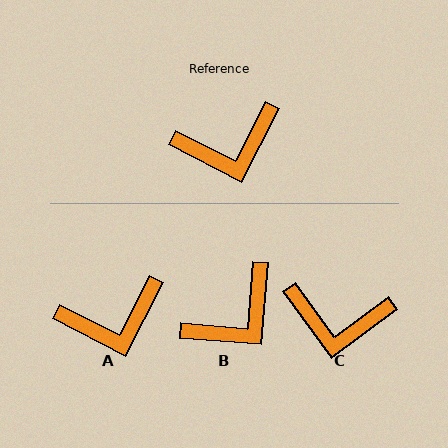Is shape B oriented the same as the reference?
No, it is off by about 23 degrees.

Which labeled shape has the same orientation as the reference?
A.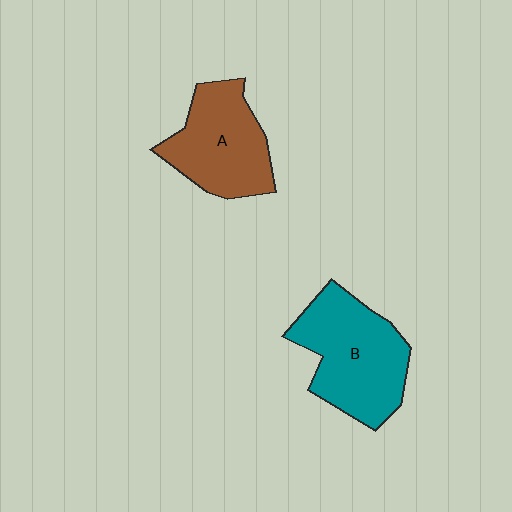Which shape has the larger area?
Shape B (teal).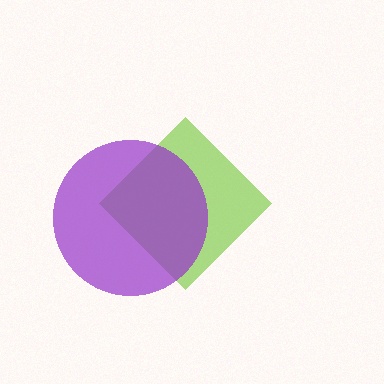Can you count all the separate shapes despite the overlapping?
Yes, there are 2 separate shapes.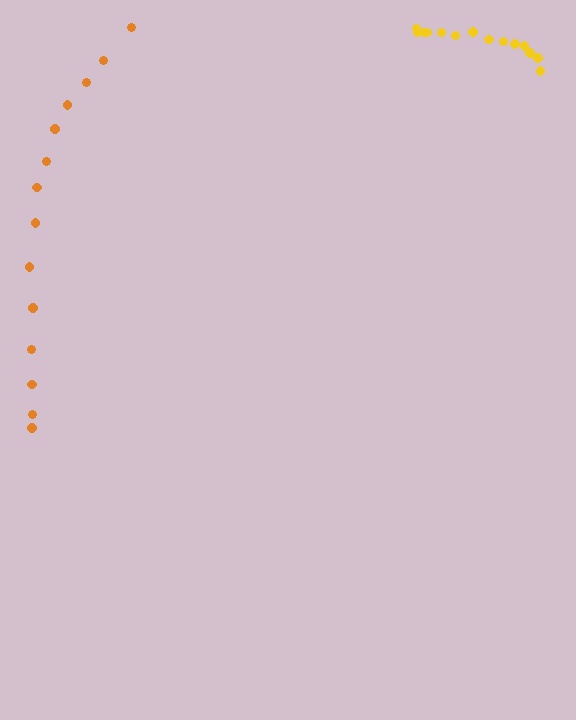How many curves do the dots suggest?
There are 2 distinct paths.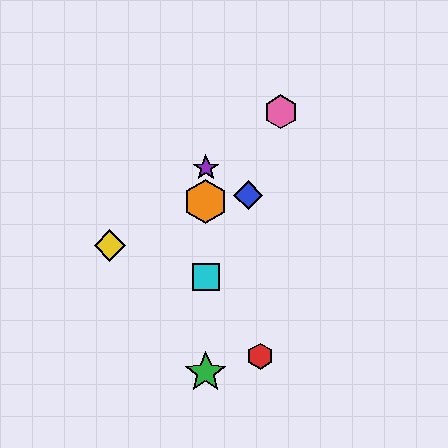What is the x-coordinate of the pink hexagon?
The pink hexagon is at x≈281.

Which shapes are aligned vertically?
The green star, the purple star, the orange hexagon, the cyan square are aligned vertically.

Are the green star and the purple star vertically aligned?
Yes, both are at x≈206.